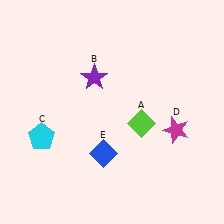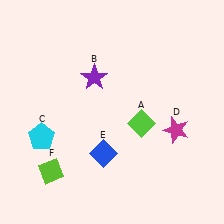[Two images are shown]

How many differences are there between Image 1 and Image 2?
There is 1 difference between the two images.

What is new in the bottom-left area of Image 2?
A lime diamond (F) was added in the bottom-left area of Image 2.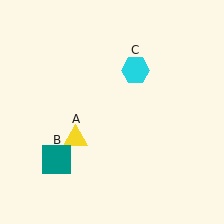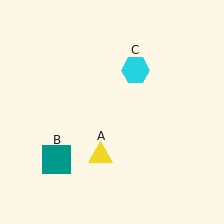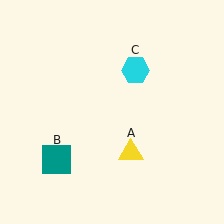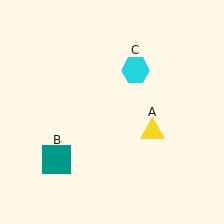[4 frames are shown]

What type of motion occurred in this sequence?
The yellow triangle (object A) rotated counterclockwise around the center of the scene.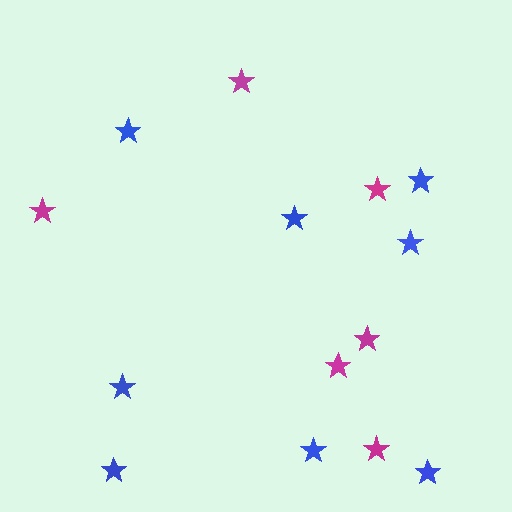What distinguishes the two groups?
There are 2 groups: one group of magenta stars (6) and one group of blue stars (8).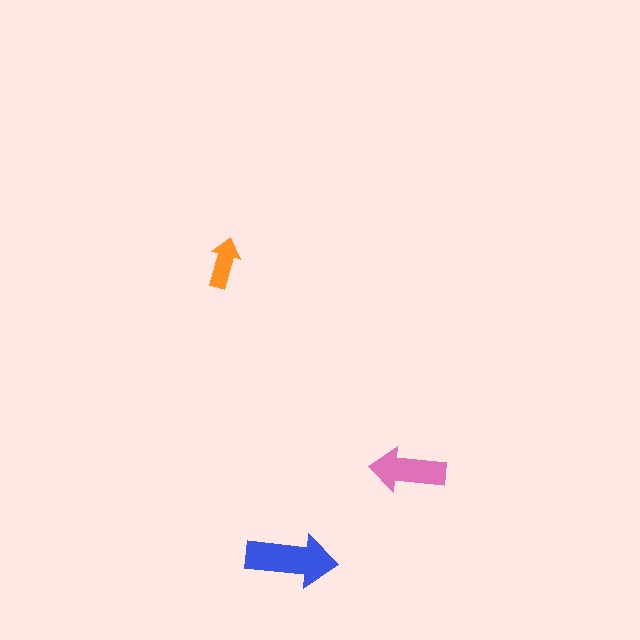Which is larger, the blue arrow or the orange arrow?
The blue one.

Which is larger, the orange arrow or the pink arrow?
The pink one.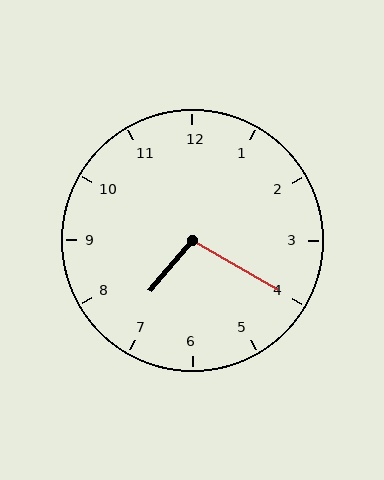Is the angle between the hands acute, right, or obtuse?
It is obtuse.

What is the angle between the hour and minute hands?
Approximately 100 degrees.